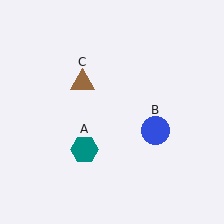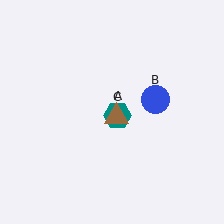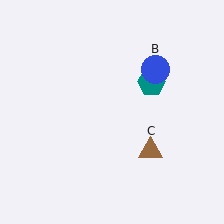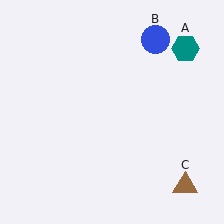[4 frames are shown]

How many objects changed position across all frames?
3 objects changed position: teal hexagon (object A), blue circle (object B), brown triangle (object C).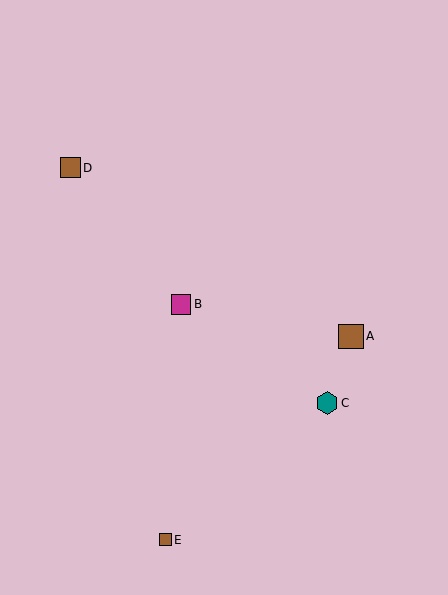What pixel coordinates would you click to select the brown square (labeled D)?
Click at (70, 168) to select the brown square D.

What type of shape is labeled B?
Shape B is a magenta square.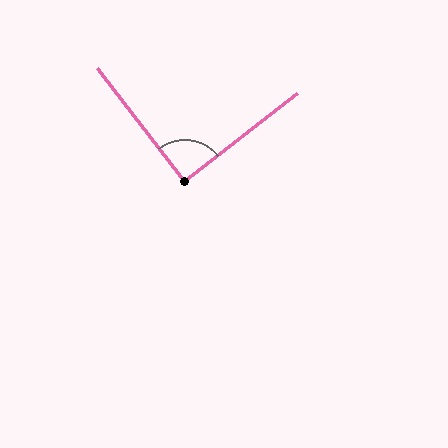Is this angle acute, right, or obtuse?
It is approximately a right angle.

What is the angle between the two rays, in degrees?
Approximately 90 degrees.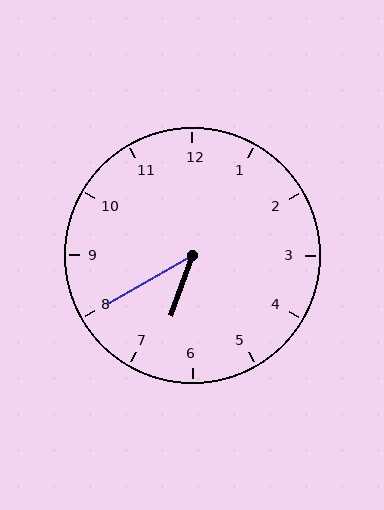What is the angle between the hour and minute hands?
Approximately 40 degrees.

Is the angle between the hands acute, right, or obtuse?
It is acute.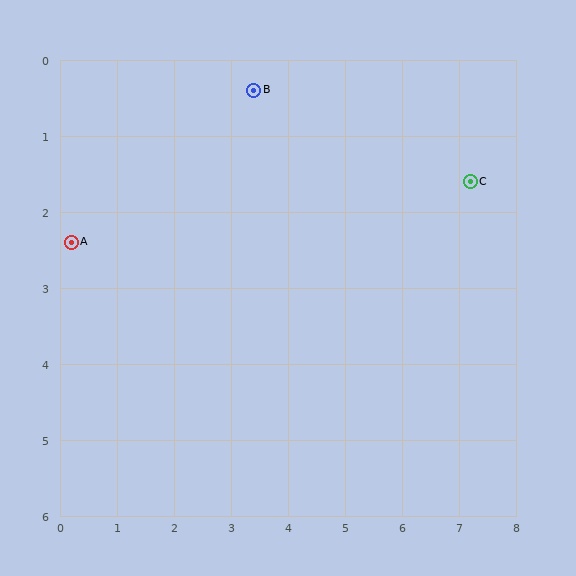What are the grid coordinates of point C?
Point C is at approximately (7.2, 1.6).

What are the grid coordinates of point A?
Point A is at approximately (0.2, 2.4).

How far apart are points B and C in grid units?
Points B and C are about 4.0 grid units apart.